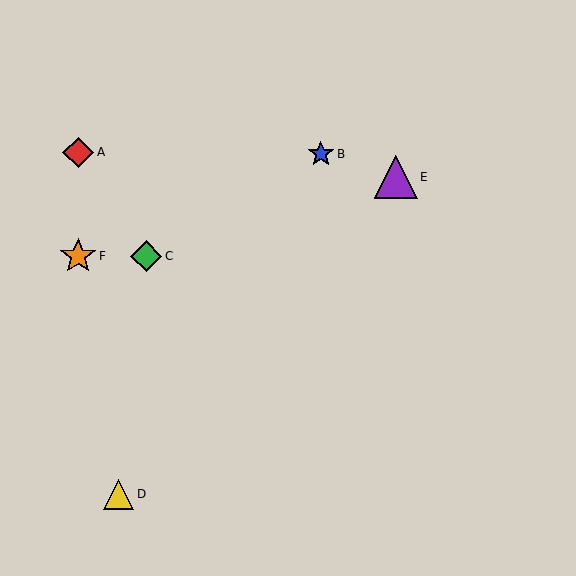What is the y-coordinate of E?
Object E is at y≈177.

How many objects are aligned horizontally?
2 objects (C, F) are aligned horizontally.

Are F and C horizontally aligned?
Yes, both are at y≈256.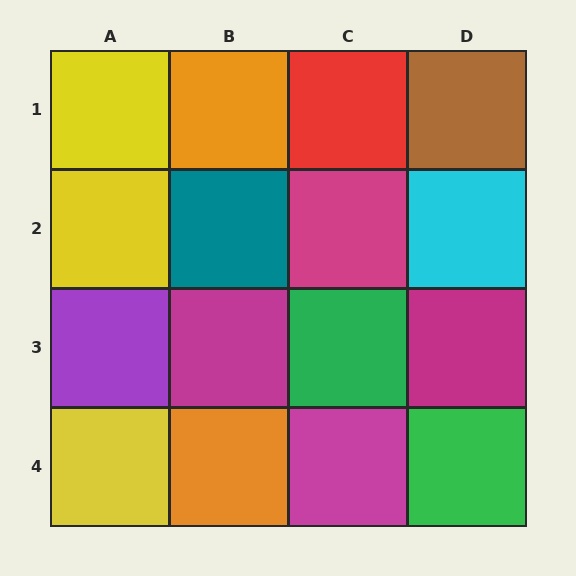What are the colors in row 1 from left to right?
Yellow, orange, red, brown.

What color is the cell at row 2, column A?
Yellow.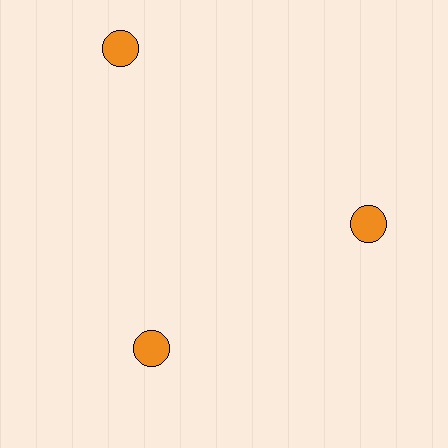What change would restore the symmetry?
The symmetry would be restored by moving it inward, back onto the ring so that all 3 circles sit at equal angles and equal distance from the center.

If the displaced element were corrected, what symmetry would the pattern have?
It would have 3-fold rotational symmetry — the pattern would map onto itself every 120 degrees.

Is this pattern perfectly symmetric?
No. The 3 orange circles are arranged in a ring, but one element near the 11 o'clock position is pushed outward from the center, breaking the 3-fold rotational symmetry.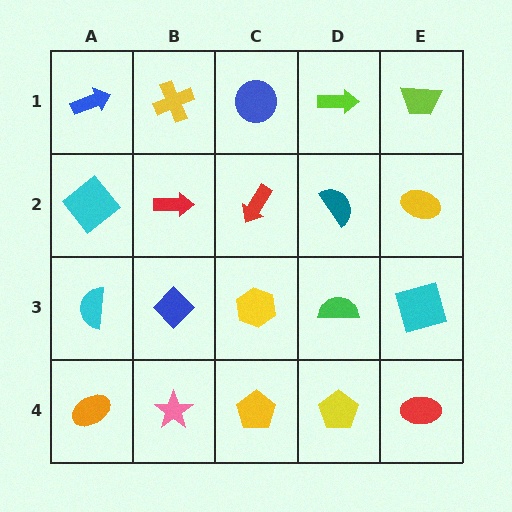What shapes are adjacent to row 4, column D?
A green semicircle (row 3, column D), a yellow pentagon (row 4, column C), a red ellipse (row 4, column E).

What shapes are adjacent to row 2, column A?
A blue arrow (row 1, column A), a cyan semicircle (row 3, column A), a red arrow (row 2, column B).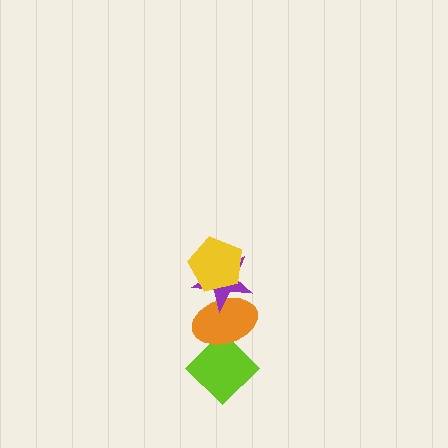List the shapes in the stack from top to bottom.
From top to bottom: the yellow pentagon, the purple star, the orange ellipse, the lime diamond.